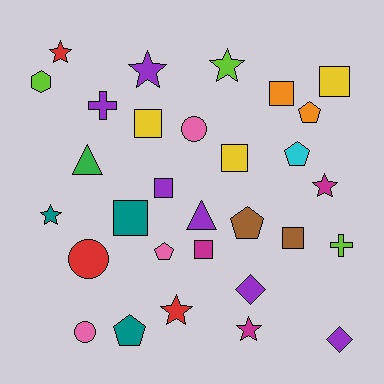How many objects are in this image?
There are 30 objects.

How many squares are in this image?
There are 8 squares.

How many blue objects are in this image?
There are no blue objects.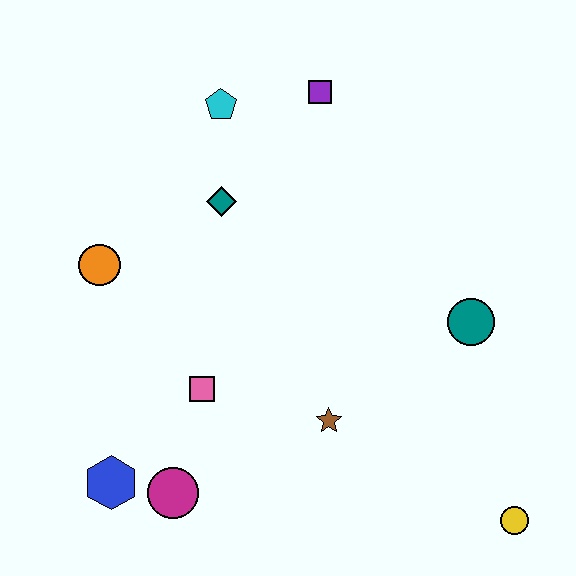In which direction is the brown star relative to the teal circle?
The brown star is to the left of the teal circle.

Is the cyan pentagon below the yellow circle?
No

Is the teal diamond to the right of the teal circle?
No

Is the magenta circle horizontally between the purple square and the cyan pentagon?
No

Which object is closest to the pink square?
The magenta circle is closest to the pink square.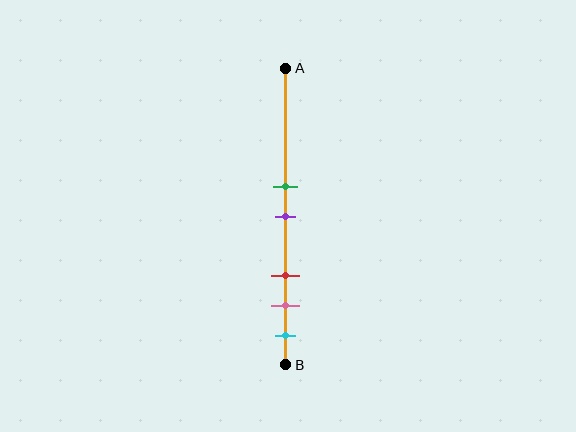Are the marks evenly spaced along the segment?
No, the marks are not evenly spaced.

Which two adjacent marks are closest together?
The green and purple marks are the closest adjacent pair.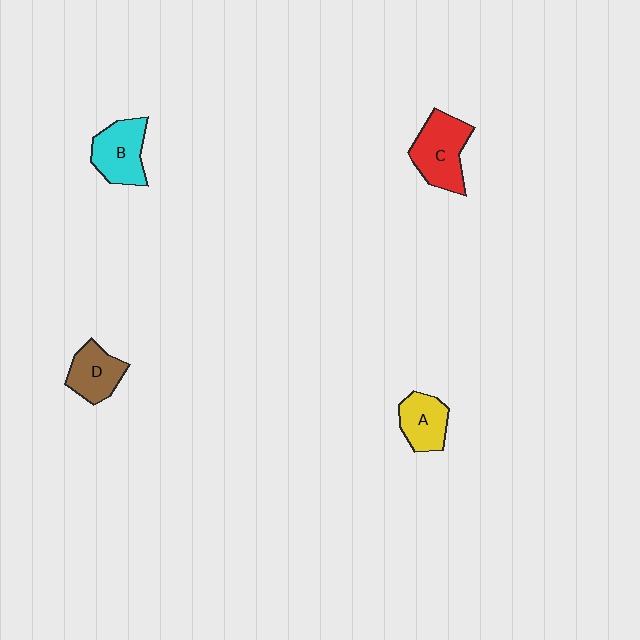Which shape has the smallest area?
Shape A (yellow).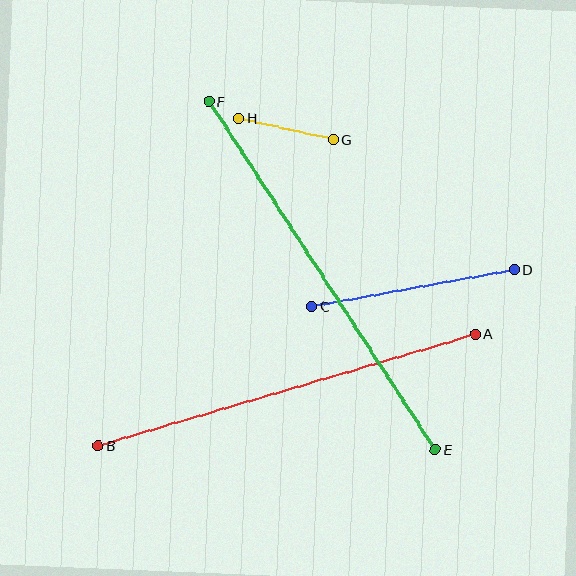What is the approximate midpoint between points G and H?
The midpoint is at approximately (286, 129) pixels.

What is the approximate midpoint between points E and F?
The midpoint is at approximately (322, 275) pixels.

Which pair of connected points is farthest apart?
Points E and F are farthest apart.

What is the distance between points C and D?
The distance is approximately 205 pixels.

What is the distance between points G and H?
The distance is approximately 97 pixels.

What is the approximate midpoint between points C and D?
The midpoint is at approximately (413, 288) pixels.